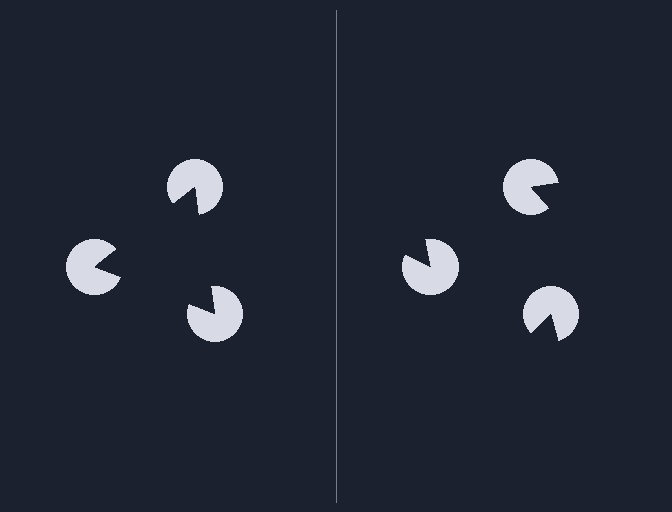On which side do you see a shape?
An illusory triangle appears on the left side. On the right side the wedge cuts are rotated, so no coherent shape forms.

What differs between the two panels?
The pac-man discs are positioned identically on both sides; only the wedge orientations differ. On the left they align to a triangle; on the right they are misaligned.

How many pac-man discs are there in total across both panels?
6 — 3 on each side.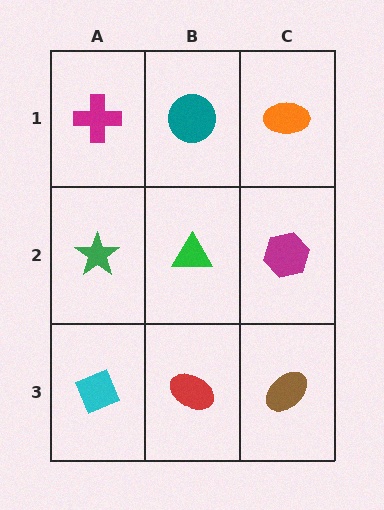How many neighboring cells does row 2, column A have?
3.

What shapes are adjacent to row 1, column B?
A green triangle (row 2, column B), a magenta cross (row 1, column A), an orange ellipse (row 1, column C).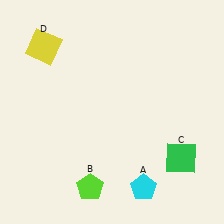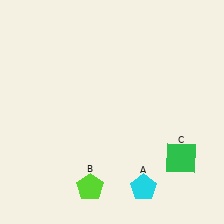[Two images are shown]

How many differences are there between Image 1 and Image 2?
There is 1 difference between the two images.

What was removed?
The yellow square (D) was removed in Image 2.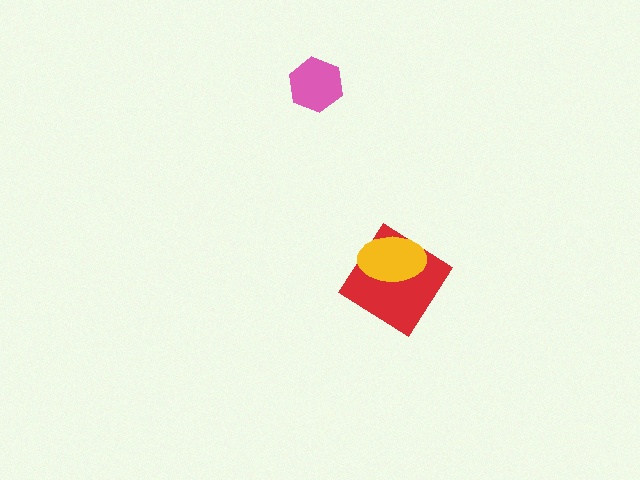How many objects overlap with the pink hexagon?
0 objects overlap with the pink hexagon.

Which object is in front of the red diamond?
The yellow ellipse is in front of the red diamond.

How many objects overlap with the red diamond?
1 object overlaps with the red diamond.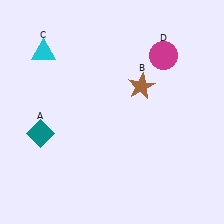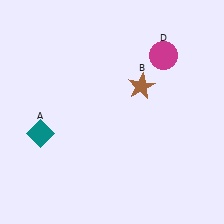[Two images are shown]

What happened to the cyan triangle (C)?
The cyan triangle (C) was removed in Image 2. It was in the top-left area of Image 1.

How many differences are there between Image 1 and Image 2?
There is 1 difference between the two images.